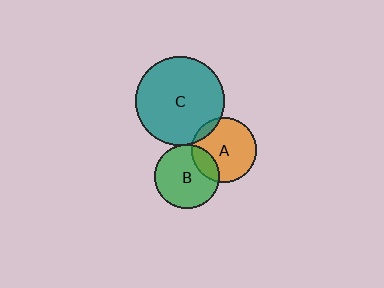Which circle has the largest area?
Circle C (teal).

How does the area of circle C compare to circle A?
Approximately 1.9 times.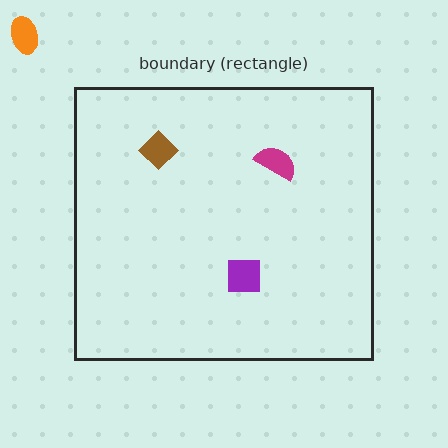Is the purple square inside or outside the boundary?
Inside.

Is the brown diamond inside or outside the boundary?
Inside.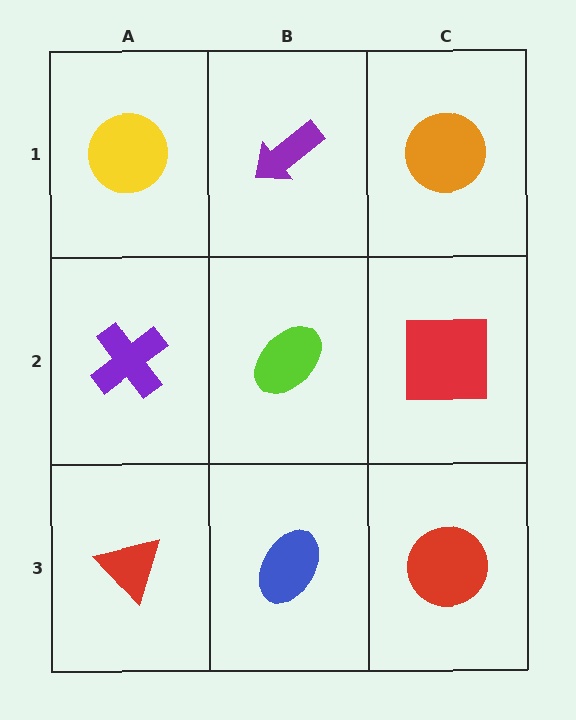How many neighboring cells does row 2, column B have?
4.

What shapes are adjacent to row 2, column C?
An orange circle (row 1, column C), a red circle (row 3, column C), a lime ellipse (row 2, column B).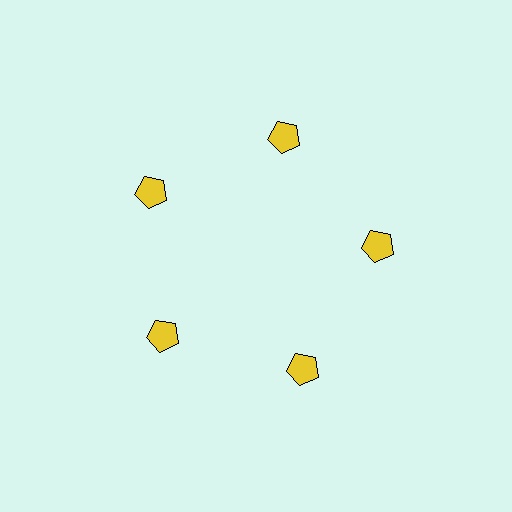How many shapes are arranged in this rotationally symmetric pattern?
There are 5 shapes, arranged in 5 groups of 1.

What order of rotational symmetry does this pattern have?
This pattern has 5-fold rotational symmetry.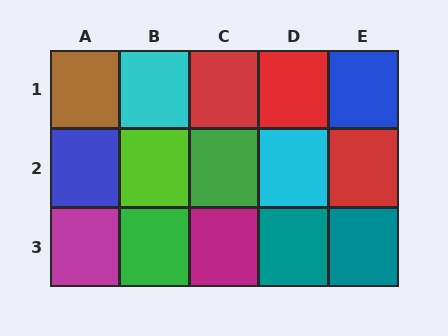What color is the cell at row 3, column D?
Teal.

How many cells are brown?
1 cell is brown.